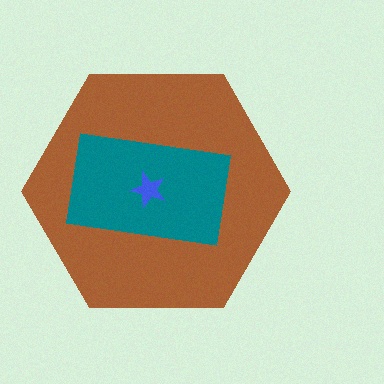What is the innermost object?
The blue star.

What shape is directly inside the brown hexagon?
The teal rectangle.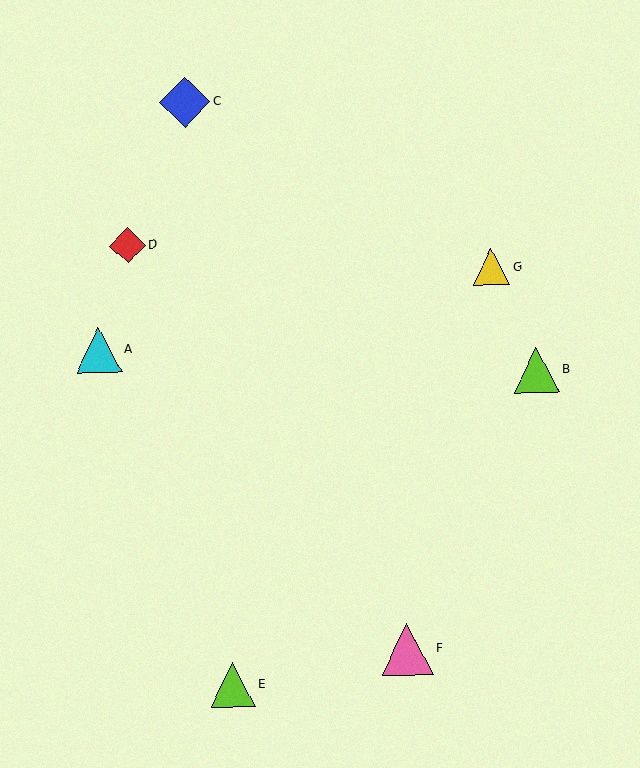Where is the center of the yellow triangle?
The center of the yellow triangle is at (492, 267).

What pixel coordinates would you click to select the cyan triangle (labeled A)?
Click at (99, 350) to select the cyan triangle A.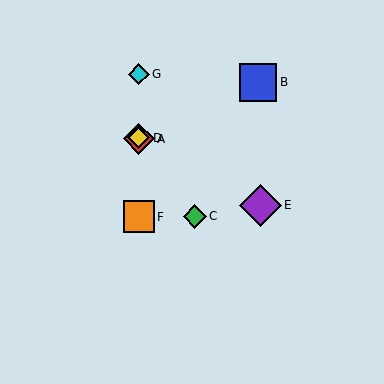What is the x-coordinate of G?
Object G is at x≈139.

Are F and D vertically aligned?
Yes, both are at x≈139.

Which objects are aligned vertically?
Objects A, D, F, G are aligned vertically.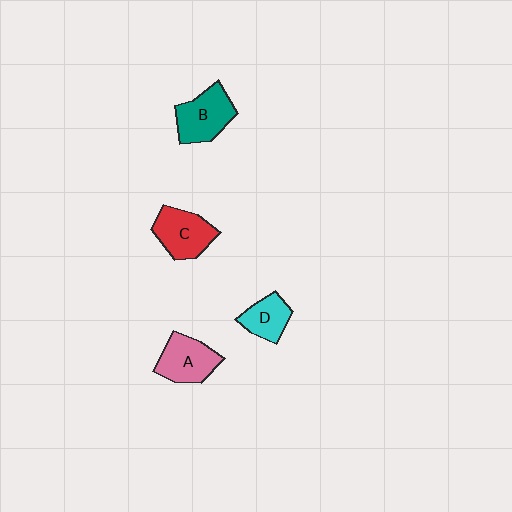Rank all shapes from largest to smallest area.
From largest to smallest: B (teal), C (red), A (pink), D (cyan).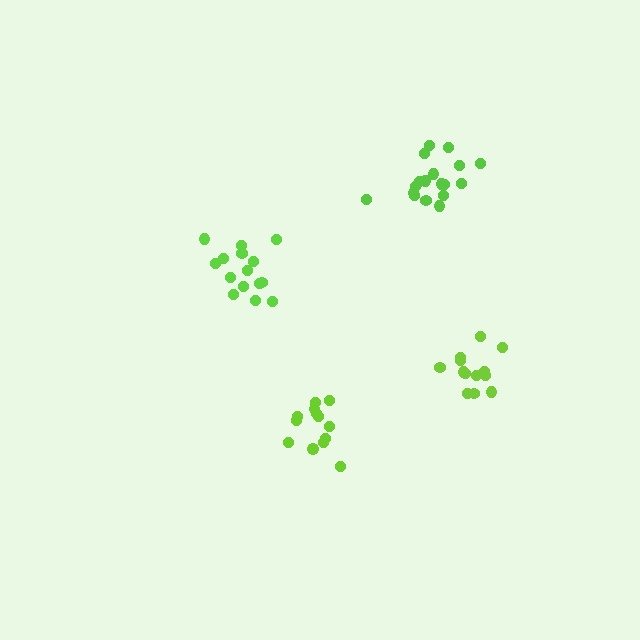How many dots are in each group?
Group 1: 15 dots, Group 2: 18 dots, Group 3: 13 dots, Group 4: 13 dots (59 total).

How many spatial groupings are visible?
There are 4 spatial groupings.